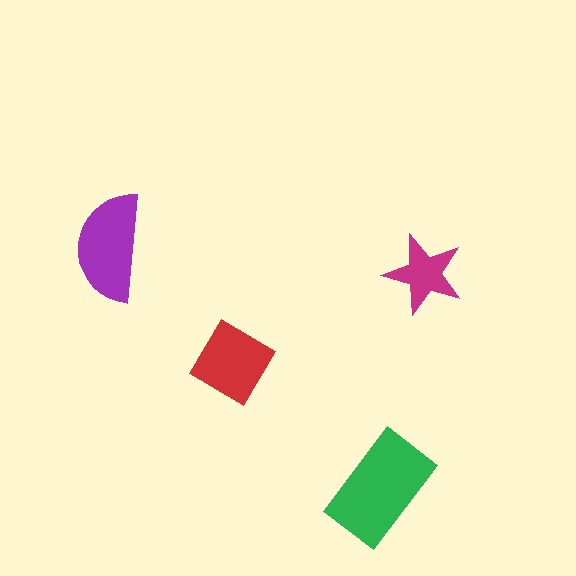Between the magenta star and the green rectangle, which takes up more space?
The green rectangle.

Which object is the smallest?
The magenta star.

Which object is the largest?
The green rectangle.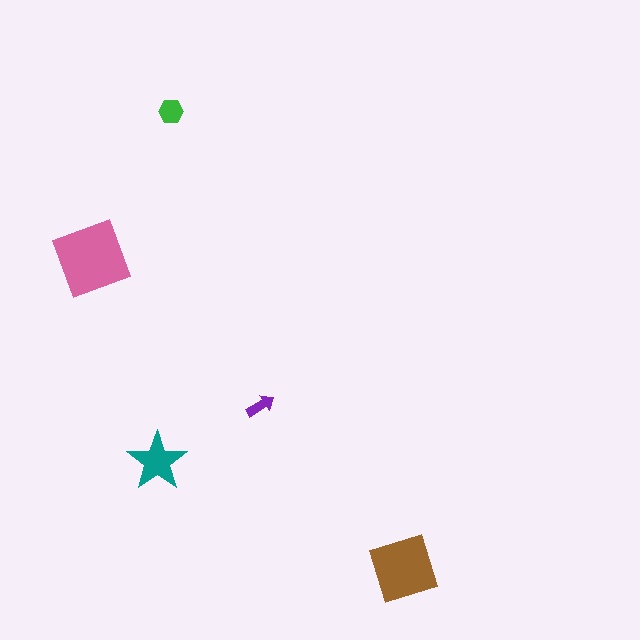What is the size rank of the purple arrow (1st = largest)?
5th.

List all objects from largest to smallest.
The pink diamond, the brown square, the teal star, the green hexagon, the purple arrow.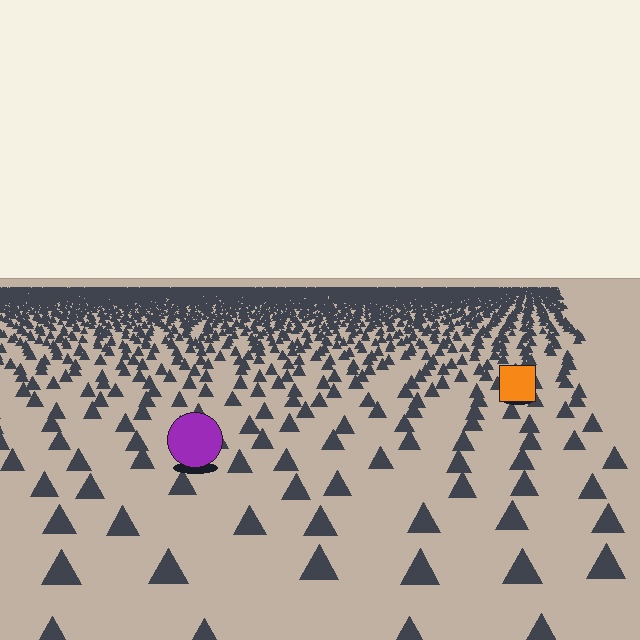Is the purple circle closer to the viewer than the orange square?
Yes. The purple circle is closer — you can tell from the texture gradient: the ground texture is coarser near it.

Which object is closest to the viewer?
The purple circle is closest. The texture marks near it are larger and more spread out.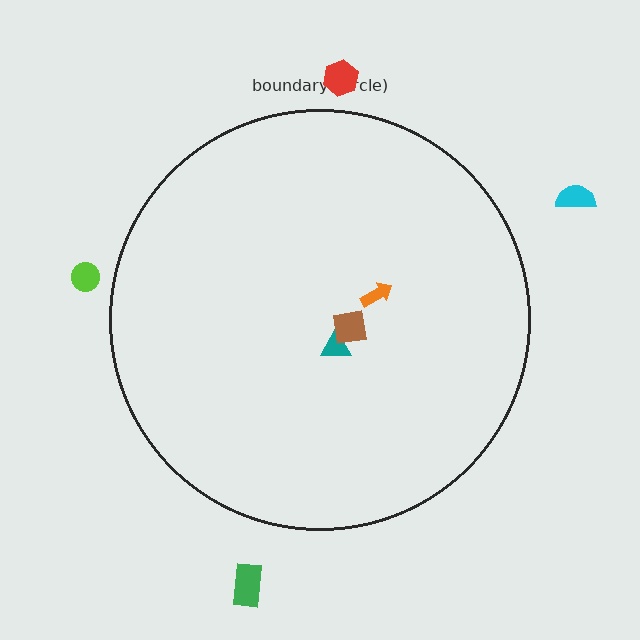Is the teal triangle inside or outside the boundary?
Inside.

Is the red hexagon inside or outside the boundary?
Outside.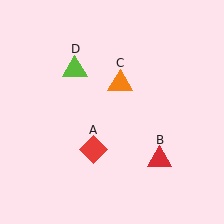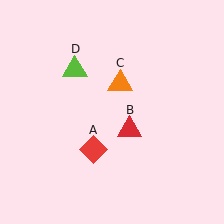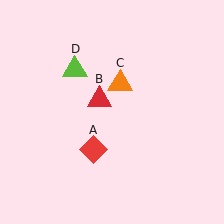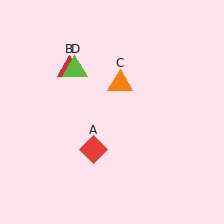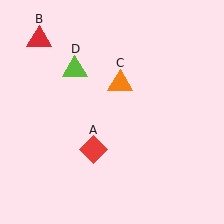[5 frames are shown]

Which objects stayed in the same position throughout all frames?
Red diamond (object A) and orange triangle (object C) and lime triangle (object D) remained stationary.